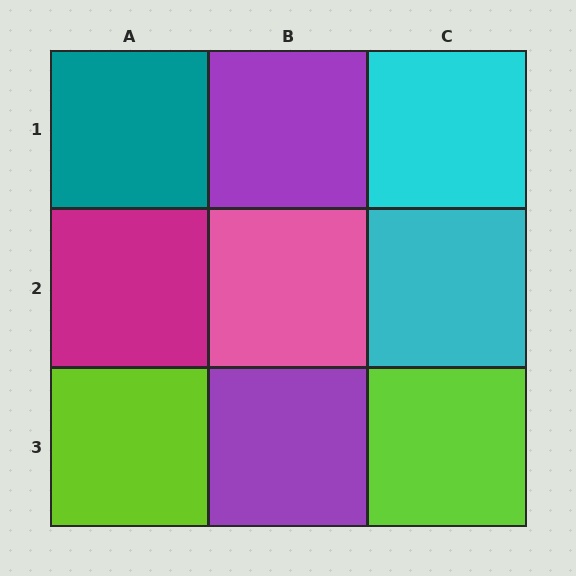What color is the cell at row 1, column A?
Teal.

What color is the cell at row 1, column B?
Purple.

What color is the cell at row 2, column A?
Magenta.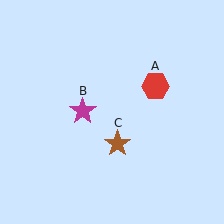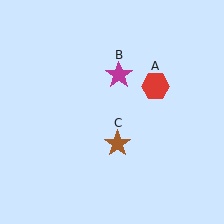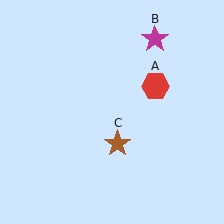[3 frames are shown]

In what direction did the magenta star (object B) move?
The magenta star (object B) moved up and to the right.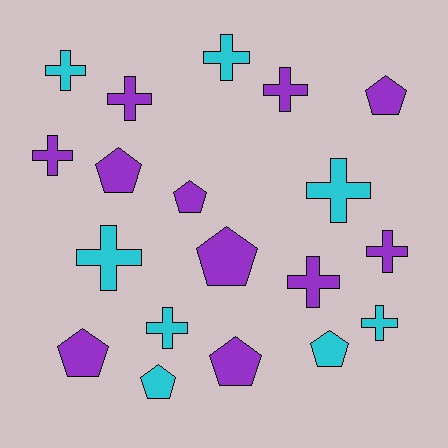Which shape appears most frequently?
Cross, with 11 objects.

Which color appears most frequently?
Purple, with 11 objects.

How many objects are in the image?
There are 19 objects.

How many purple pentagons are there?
There are 6 purple pentagons.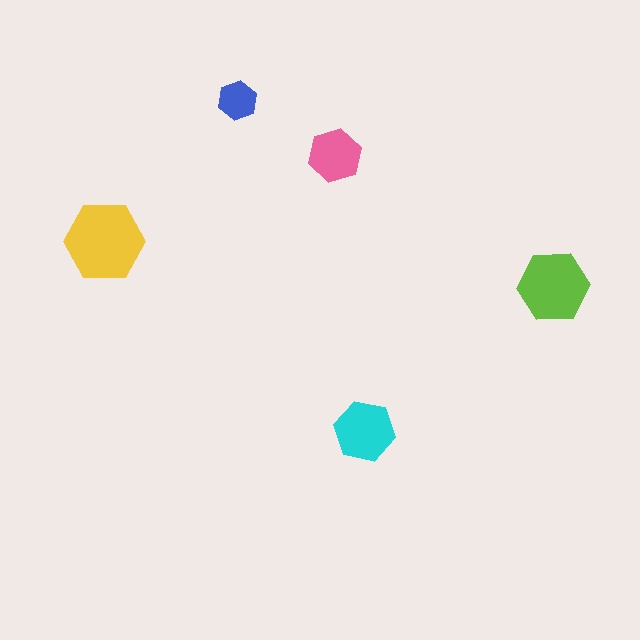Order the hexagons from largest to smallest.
the yellow one, the lime one, the cyan one, the pink one, the blue one.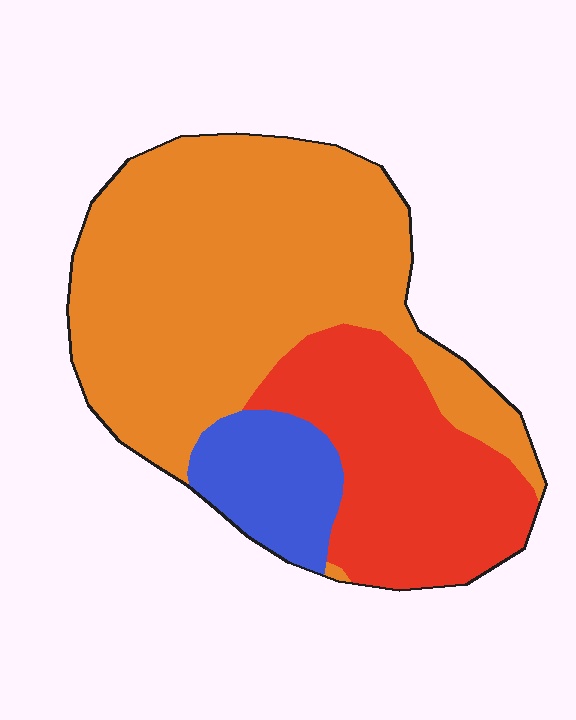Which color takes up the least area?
Blue, at roughly 10%.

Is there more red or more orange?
Orange.